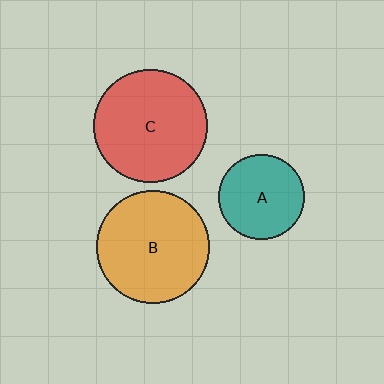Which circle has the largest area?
Circle C (red).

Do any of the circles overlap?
No, none of the circles overlap.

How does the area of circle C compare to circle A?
Approximately 1.8 times.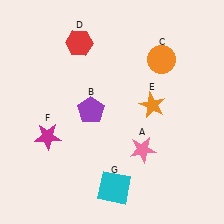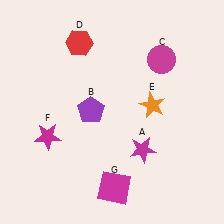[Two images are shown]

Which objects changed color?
A changed from pink to magenta. C changed from orange to magenta. G changed from cyan to magenta.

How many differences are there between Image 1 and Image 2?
There are 3 differences between the two images.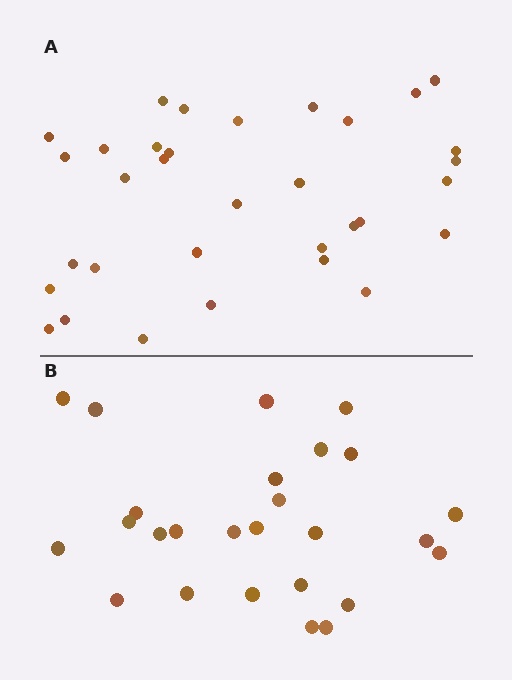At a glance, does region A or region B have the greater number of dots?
Region A (the top region) has more dots.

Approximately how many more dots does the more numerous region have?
Region A has roughly 8 or so more dots than region B.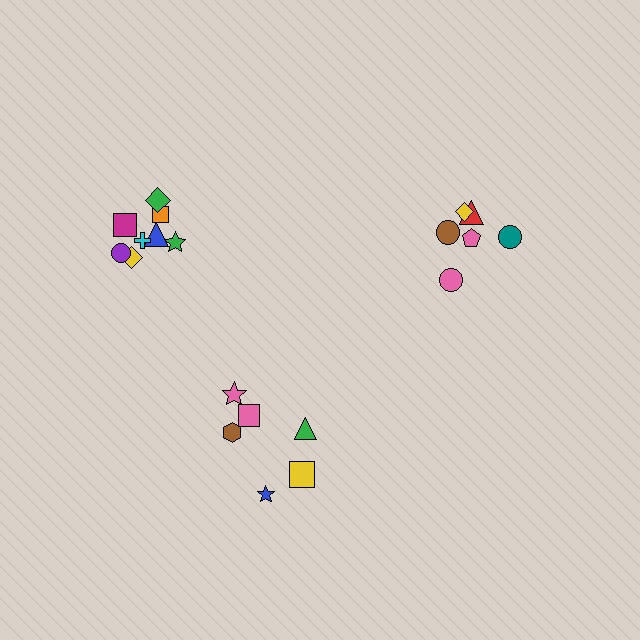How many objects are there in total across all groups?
There are 20 objects.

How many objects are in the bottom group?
There are 6 objects.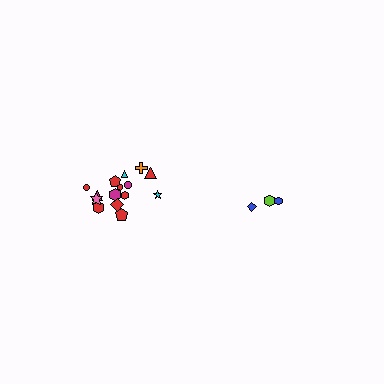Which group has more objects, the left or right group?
The left group.